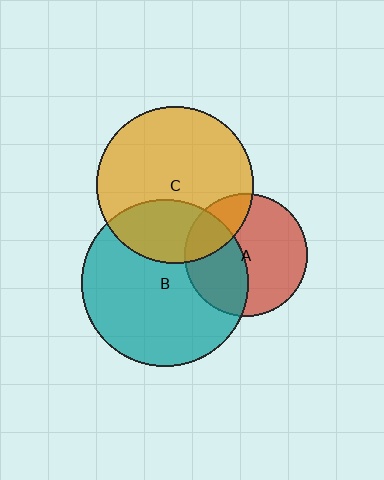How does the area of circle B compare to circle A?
Approximately 1.8 times.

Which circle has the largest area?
Circle B (teal).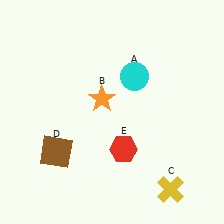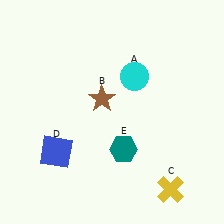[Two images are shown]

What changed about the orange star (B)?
In Image 1, B is orange. In Image 2, it changed to brown.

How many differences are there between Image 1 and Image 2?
There are 3 differences between the two images.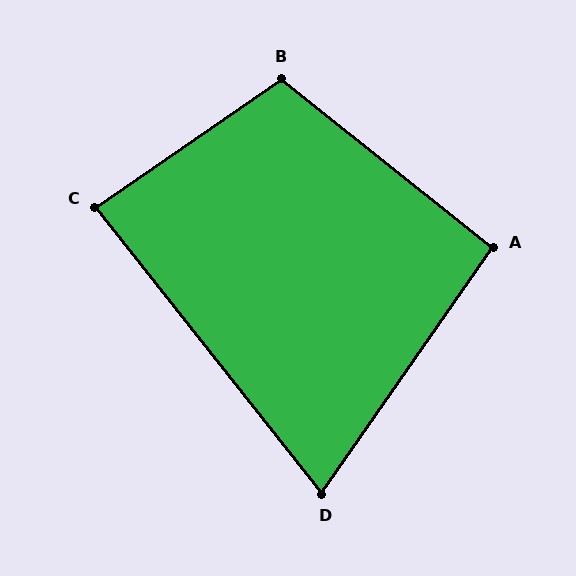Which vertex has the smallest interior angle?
D, at approximately 73 degrees.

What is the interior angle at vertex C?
Approximately 86 degrees (approximately right).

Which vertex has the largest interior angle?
B, at approximately 107 degrees.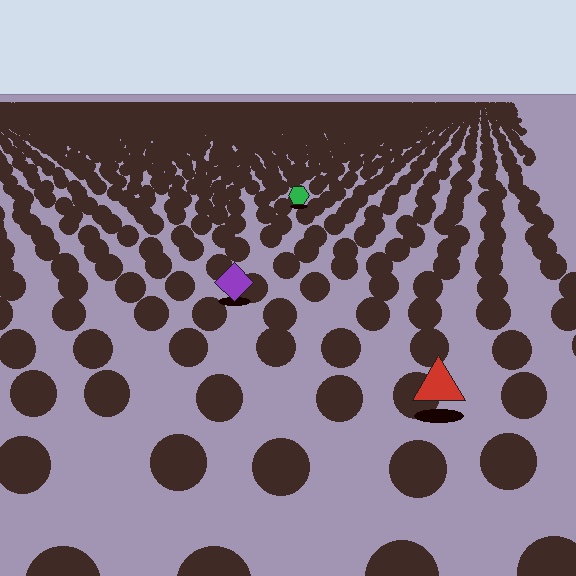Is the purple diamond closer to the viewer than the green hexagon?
Yes. The purple diamond is closer — you can tell from the texture gradient: the ground texture is coarser near it.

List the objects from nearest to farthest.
From nearest to farthest: the red triangle, the purple diamond, the green hexagon.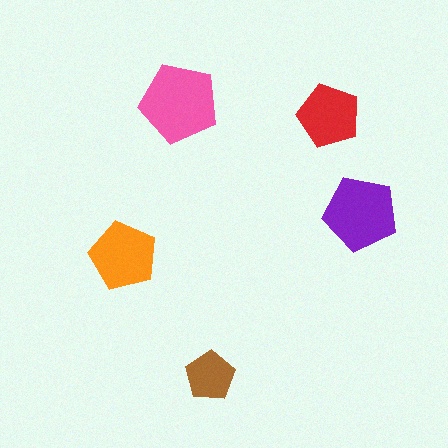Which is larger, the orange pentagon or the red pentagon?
The orange one.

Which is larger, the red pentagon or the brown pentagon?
The red one.